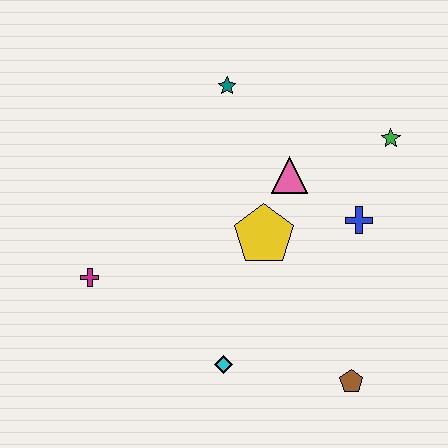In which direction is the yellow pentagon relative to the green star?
The yellow pentagon is to the left of the green star.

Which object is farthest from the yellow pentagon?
The magenta cross is farthest from the yellow pentagon.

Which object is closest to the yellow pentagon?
The pink triangle is closest to the yellow pentagon.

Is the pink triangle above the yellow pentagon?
Yes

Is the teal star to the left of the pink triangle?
Yes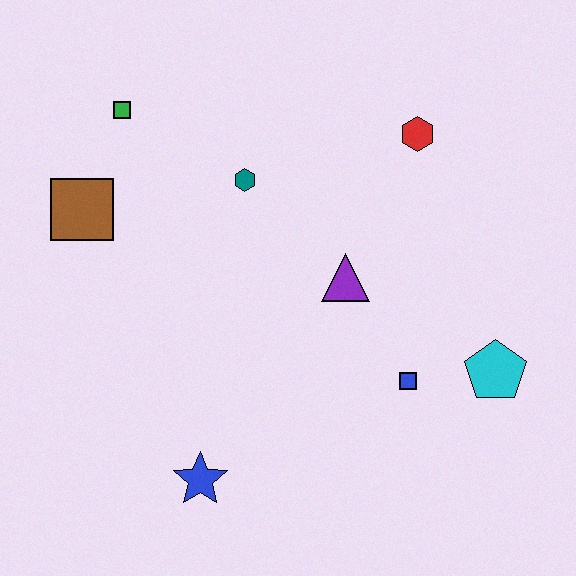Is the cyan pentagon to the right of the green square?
Yes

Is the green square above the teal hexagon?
Yes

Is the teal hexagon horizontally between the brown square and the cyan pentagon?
Yes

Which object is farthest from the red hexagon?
The blue star is farthest from the red hexagon.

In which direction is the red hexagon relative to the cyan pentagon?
The red hexagon is above the cyan pentagon.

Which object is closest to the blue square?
The cyan pentagon is closest to the blue square.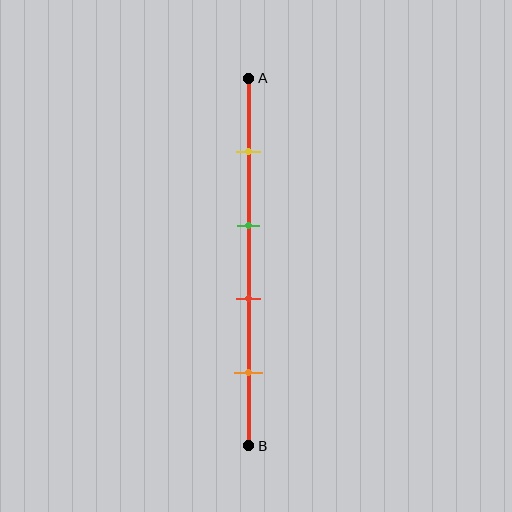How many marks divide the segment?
There are 4 marks dividing the segment.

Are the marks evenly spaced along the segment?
Yes, the marks are approximately evenly spaced.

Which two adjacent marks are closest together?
The green and red marks are the closest adjacent pair.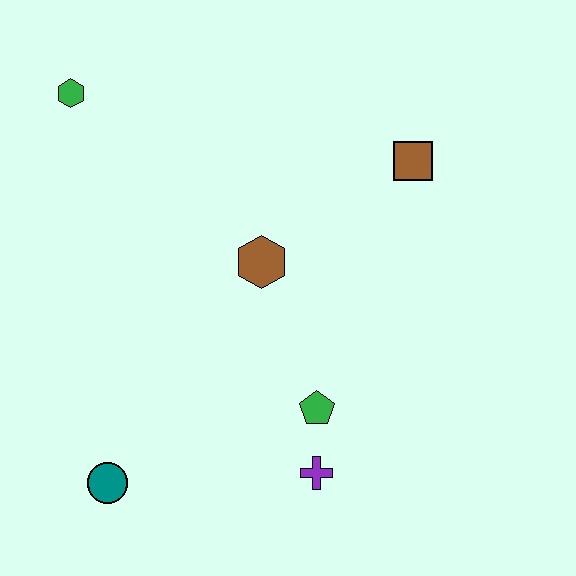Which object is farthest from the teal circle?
The brown square is farthest from the teal circle.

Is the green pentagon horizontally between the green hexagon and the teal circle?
No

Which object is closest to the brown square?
The brown hexagon is closest to the brown square.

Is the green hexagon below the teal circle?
No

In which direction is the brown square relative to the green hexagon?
The brown square is to the right of the green hexagon.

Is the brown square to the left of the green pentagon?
No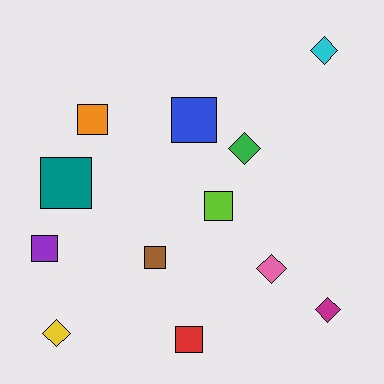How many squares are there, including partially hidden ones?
There are 7 squares.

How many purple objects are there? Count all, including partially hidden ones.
There is 1 purple object.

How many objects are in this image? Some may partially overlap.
There are 12 objects.